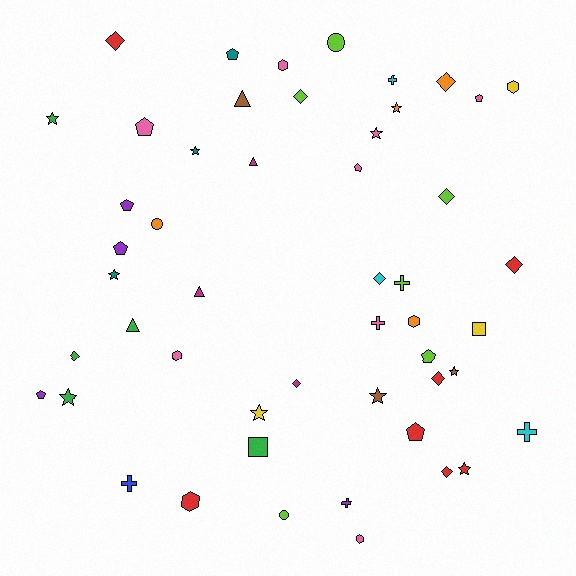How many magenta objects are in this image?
There are 3 magenta objects.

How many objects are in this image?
There are 50 objects.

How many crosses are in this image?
There are 6 crosses.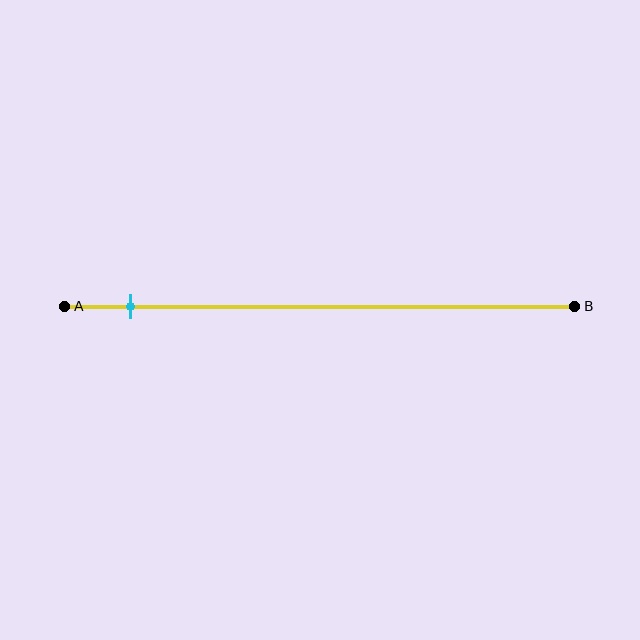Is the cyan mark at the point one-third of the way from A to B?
No, the mark is at about 15% from A, not at the 33% one-third point.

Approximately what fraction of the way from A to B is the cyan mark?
The cyan mark is approximately 15% of the way from A to B.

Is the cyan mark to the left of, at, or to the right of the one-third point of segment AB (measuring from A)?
The cyan mark is to the left of the one-third point of segment AB.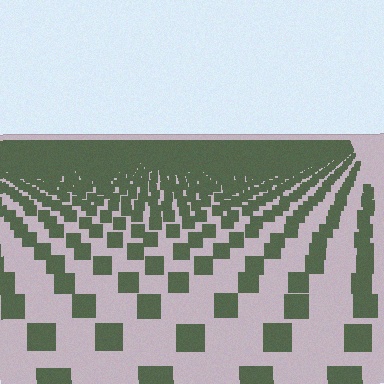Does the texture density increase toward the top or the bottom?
Density increases toward the top.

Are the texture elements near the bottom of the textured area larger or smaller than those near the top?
Larger. Near the bottom, elements are closer to the viewer and appear at a bigger on-screen size.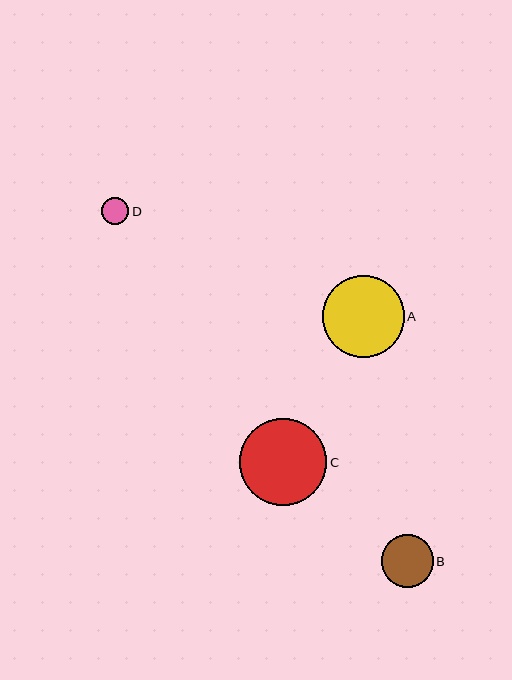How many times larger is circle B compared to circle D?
Circle B is approximately 1.9 times the size of circle D.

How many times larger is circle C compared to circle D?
Circle C is approximately 3.2 times the size of circle D.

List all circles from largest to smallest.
From largest to smallest: C, A, B, D.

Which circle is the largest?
Circle C is the largest with a size of approximately 88 pixels.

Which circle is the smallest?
Circle D is the smallest with a size of approximately 27 pixels.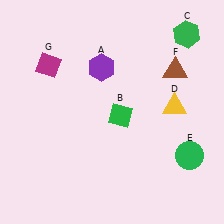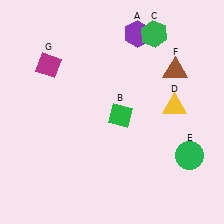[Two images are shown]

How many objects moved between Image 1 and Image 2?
2 objects moved between the two images.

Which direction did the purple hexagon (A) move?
The purple hexagon (A) moved right.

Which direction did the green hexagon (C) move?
The green hexagon (C) moved left.